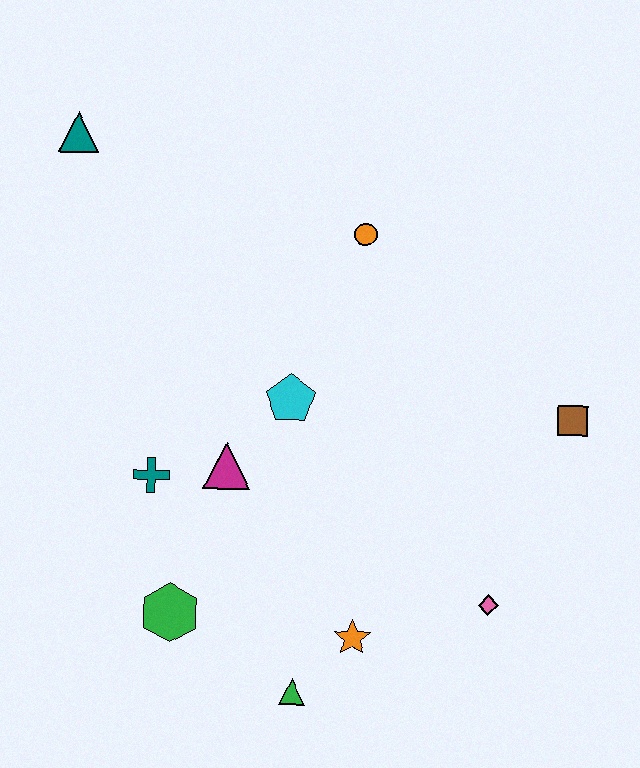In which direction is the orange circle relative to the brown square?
The orange circle is to the left of the brown square.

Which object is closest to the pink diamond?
The orange star is closest to the pink diamond.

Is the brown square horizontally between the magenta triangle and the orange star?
No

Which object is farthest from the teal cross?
The brown square is farthest from the teal cross.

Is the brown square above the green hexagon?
Yes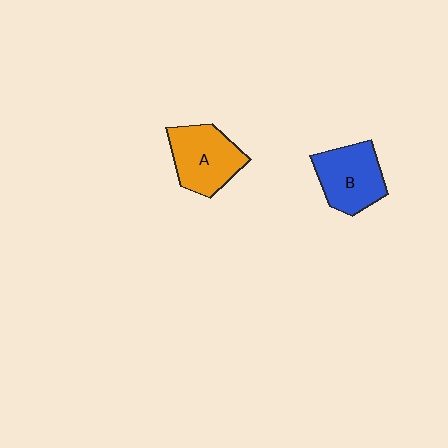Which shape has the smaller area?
Shape B (blue).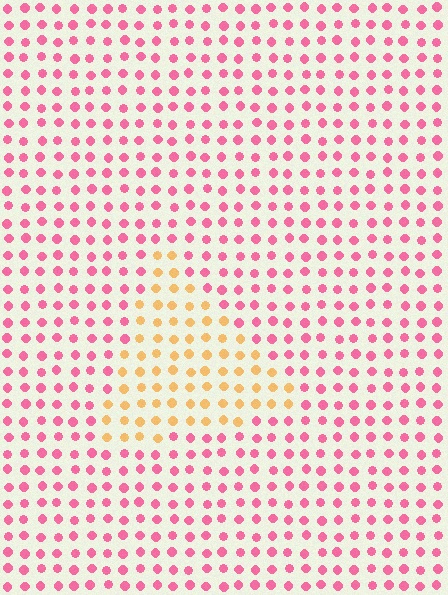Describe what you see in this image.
The image is filled with small pink elements in a uniform arrangement. A triangle-shaped region is visible where the elements are tinted to a slightly different hue, forming a subtle color boundary.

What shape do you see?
I see a triangle.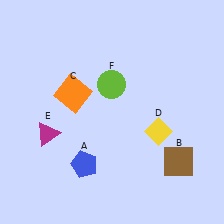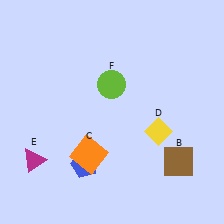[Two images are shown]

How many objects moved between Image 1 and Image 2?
2 objects moved between the two images.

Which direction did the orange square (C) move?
The orange square (C) moved down.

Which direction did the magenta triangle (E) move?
The magenta triangle (E) moved down.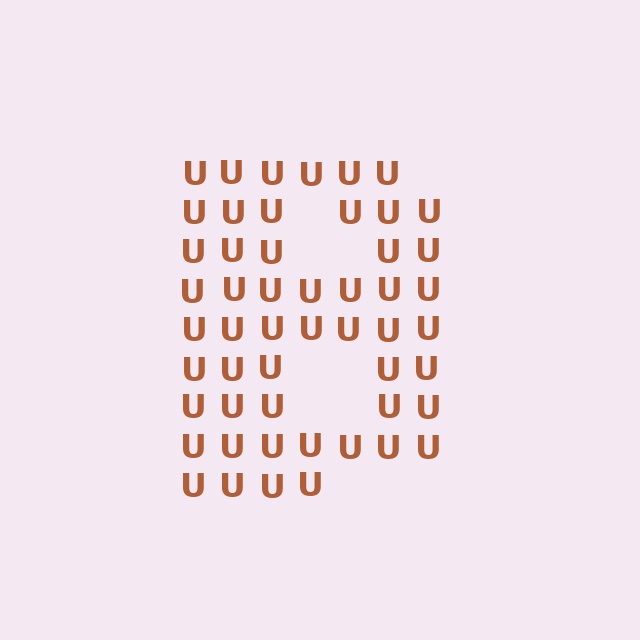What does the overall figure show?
The overall figure shows the letter B.